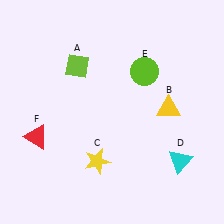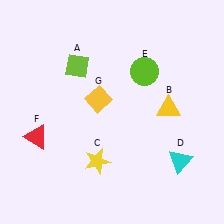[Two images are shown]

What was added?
A yellow diamond (G) was added in Image 2.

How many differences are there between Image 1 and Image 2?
There is 1 difference between the two images.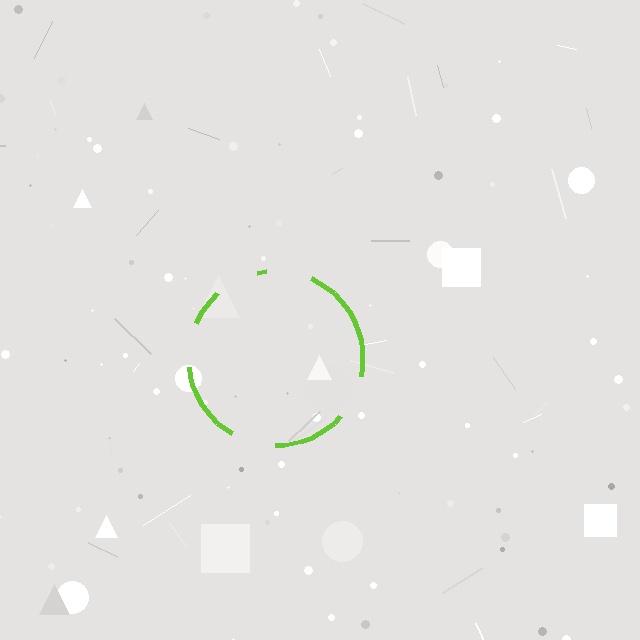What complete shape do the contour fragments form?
The contour fragments form a circle.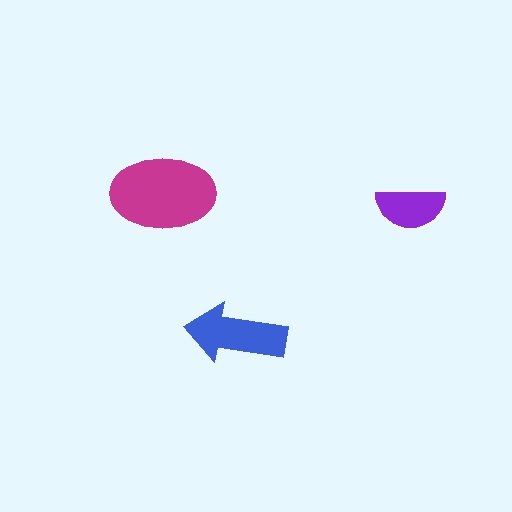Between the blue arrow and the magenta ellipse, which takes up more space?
The magenta ellipse.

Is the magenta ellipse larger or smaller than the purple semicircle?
Larger.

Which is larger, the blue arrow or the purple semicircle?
The blue arrow.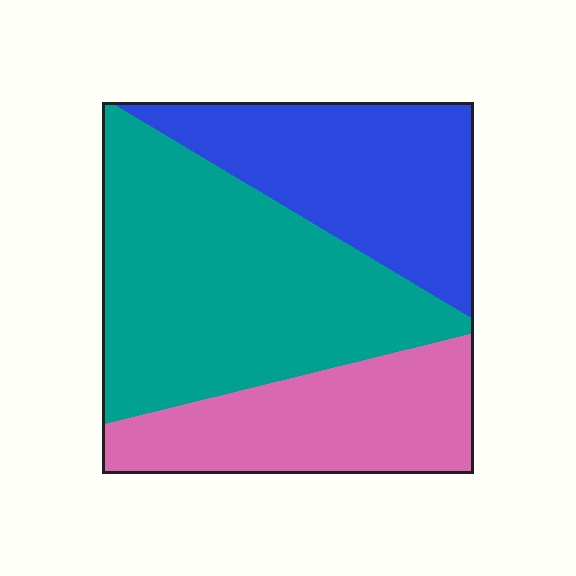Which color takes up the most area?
Teal, at roughly 45%.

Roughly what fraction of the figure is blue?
Blue covers 29% of the figure.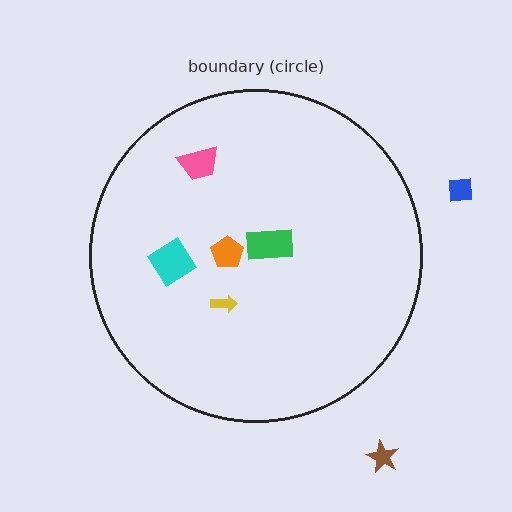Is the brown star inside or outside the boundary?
Outside.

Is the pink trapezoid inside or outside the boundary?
Inside.